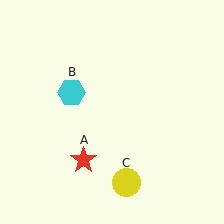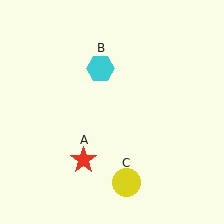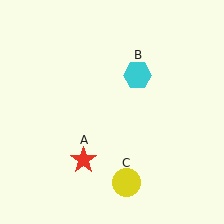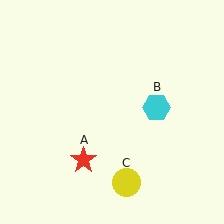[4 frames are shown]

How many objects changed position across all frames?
1 object changed position: cyan hexagon (object B).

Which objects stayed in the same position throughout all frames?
Red star (object A) and yellow circle (object C) remained stationary.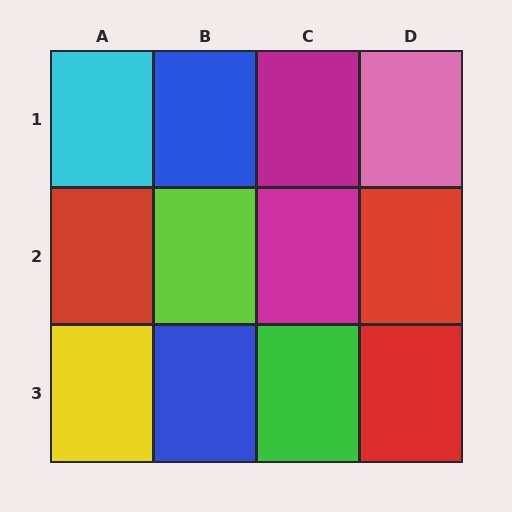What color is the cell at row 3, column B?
Blue.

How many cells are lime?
1 cell is lime.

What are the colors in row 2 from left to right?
Red, lime, magenta, red.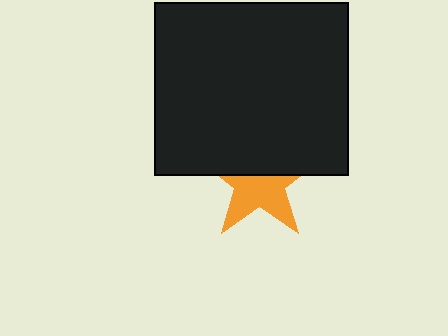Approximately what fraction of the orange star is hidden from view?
Roughly 47% of the orange star is hidden behind the black rectangle.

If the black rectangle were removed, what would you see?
You would see the complete orange star.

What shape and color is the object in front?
The object in front is a black rectangle.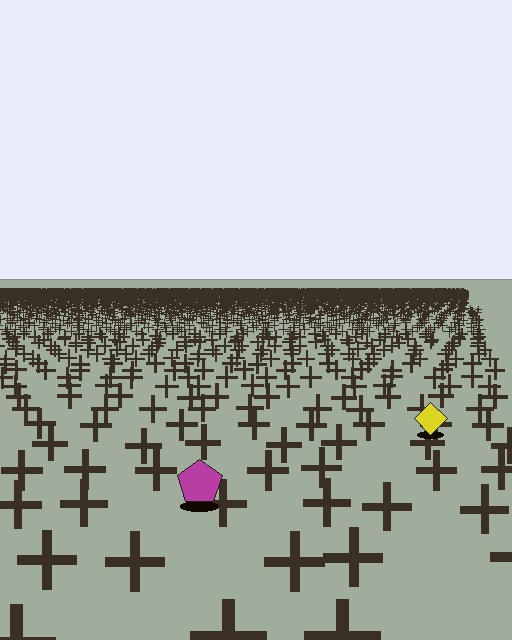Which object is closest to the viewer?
The magenta pentagon is closest. The texture marks near it are larger and more spread out.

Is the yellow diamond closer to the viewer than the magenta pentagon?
No. The magenta pentagon is closer — you can tell from the texture gradient: the ground texture is coarser near it.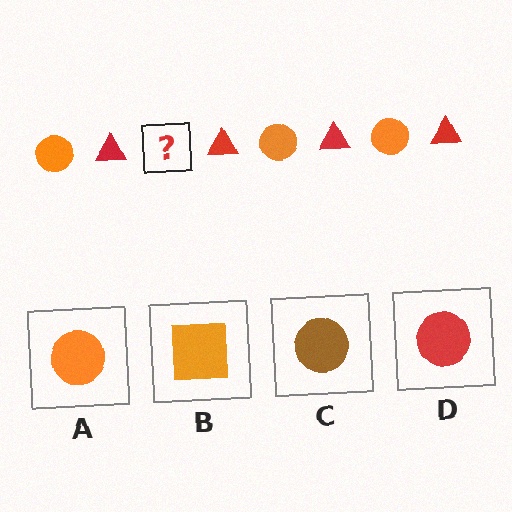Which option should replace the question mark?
Option A.